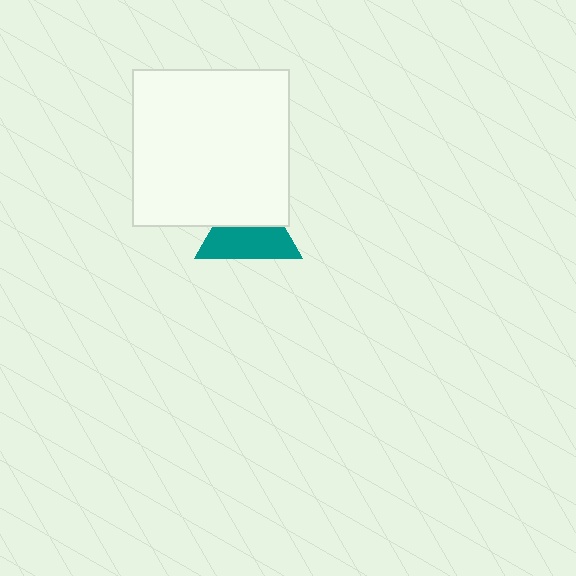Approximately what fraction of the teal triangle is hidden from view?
Roughly 44% of the teal triangle is hidden behind the white square.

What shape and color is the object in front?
The object in front is a white square.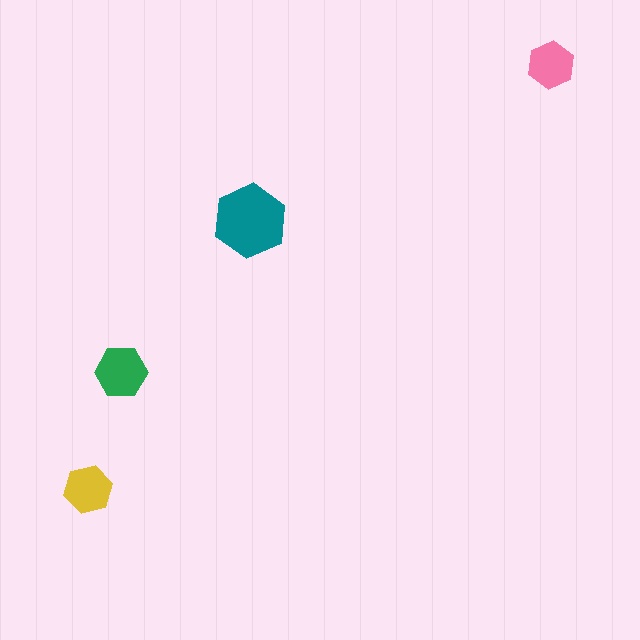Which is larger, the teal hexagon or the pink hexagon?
The teal one.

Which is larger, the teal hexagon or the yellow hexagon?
The teal one.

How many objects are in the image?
There are 4 objects in the image.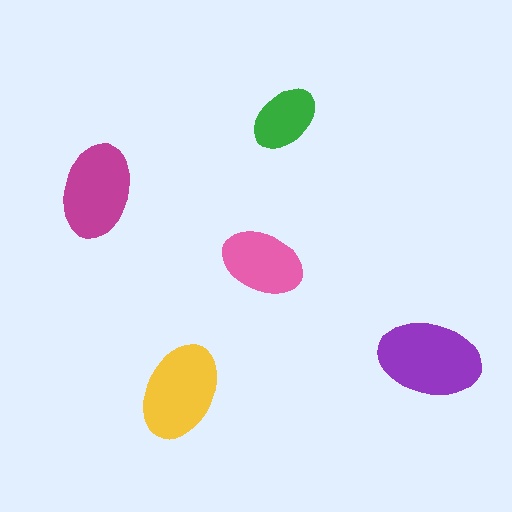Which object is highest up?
The green ellipse is topmost.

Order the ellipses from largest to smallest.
the purple one, the yellow one, the magenta one, the pink one, the green one.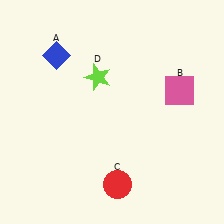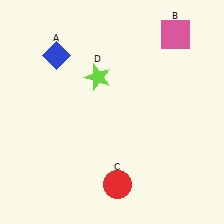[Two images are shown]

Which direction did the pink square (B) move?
The pink square (B) moved up.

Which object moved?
The pink square (B) moved up.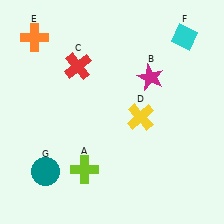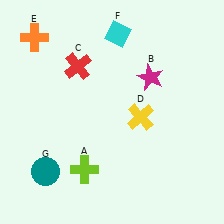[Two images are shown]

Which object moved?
The cyan diamond (F) moved left.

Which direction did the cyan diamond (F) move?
The cyan diamond (F) moved left.